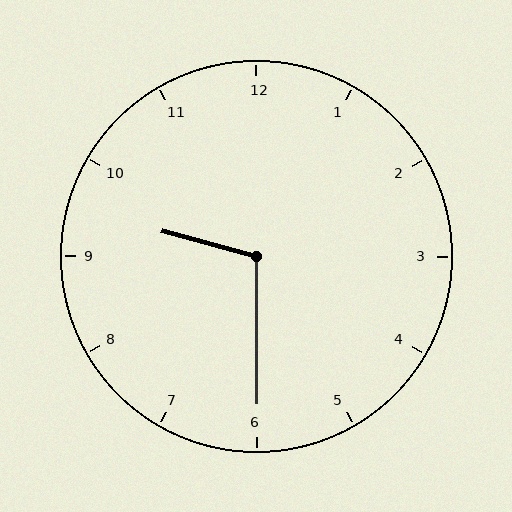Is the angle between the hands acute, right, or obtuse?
It is obtuse.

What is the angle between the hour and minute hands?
Approximately 105 degrees.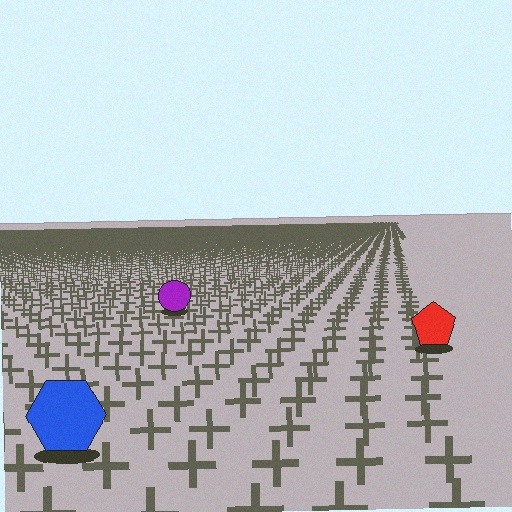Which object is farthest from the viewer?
The purple circle is farthest from the viewer. It appears smaller and the ground texture around it is denser.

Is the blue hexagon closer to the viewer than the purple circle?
Yes. The blue hexagon is closer — you can tell from the texture gradient: the ground texture is coarser near it.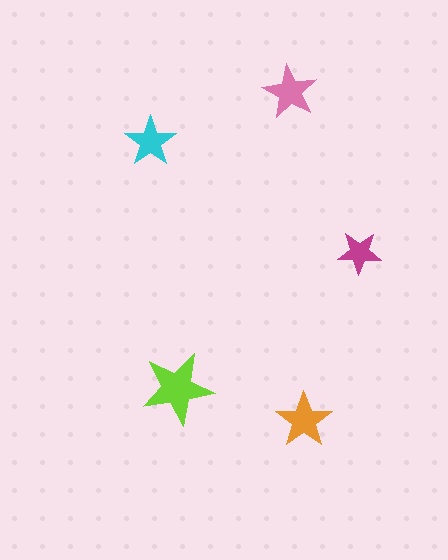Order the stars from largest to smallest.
the lime one, the orange one, the pink one, the cyan one, the magenta one.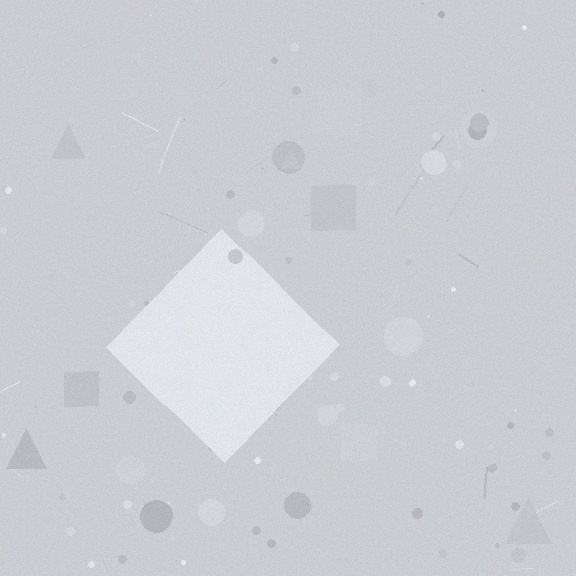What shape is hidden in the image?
A diamond is hidden in the image.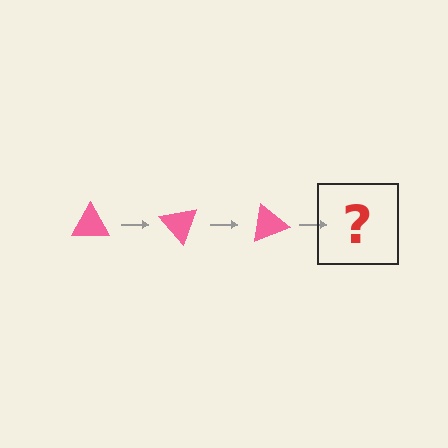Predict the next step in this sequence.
The next step is a pink triangle rotated 150 degrees.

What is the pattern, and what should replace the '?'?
The pattern is that the triangle rotates 50 degrees each step. The '?' should be a pink triangle rotated 150 degrees.